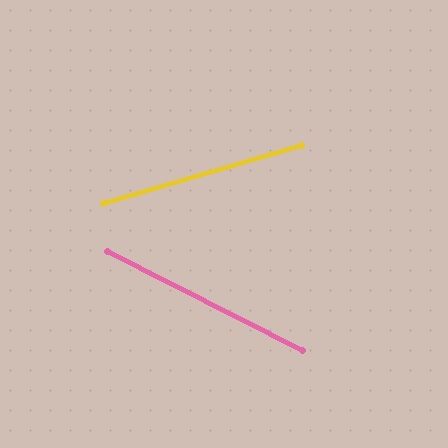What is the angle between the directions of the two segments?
Approximately 43 degrees.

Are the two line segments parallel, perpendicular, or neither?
Neither parallel nor perpendicular — they differ by about 43°.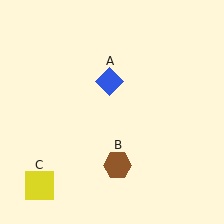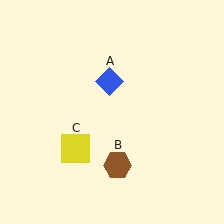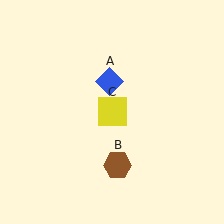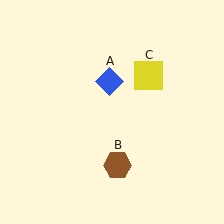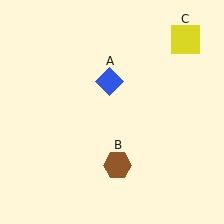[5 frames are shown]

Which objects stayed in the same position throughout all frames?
Blue diamond (object A) and brown hexagon (object B) remained stationary.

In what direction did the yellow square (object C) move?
The yellow square (object C) moved up and to the right.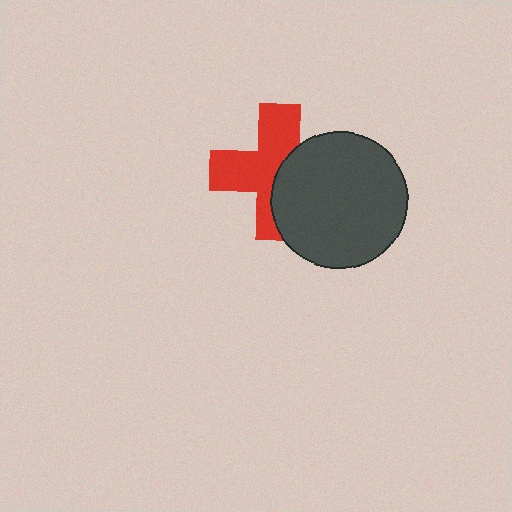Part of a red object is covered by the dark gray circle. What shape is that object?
It is a cross.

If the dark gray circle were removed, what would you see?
You would see the complete red cross.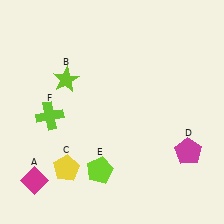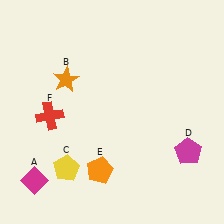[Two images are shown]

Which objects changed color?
B changed from lime to orange. E changed from lime to orange. F changed from lime to red.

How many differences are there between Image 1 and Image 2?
There are 3 differences between the two images.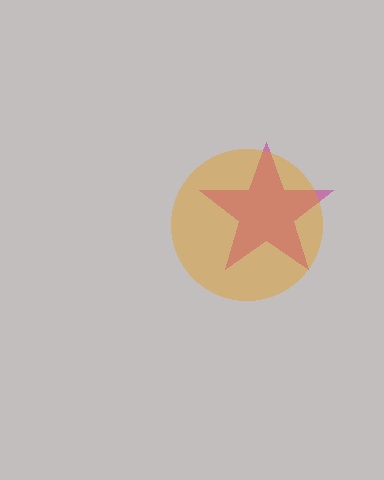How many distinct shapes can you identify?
There are 2 distinct shapes: a magenta star, an orange circle.